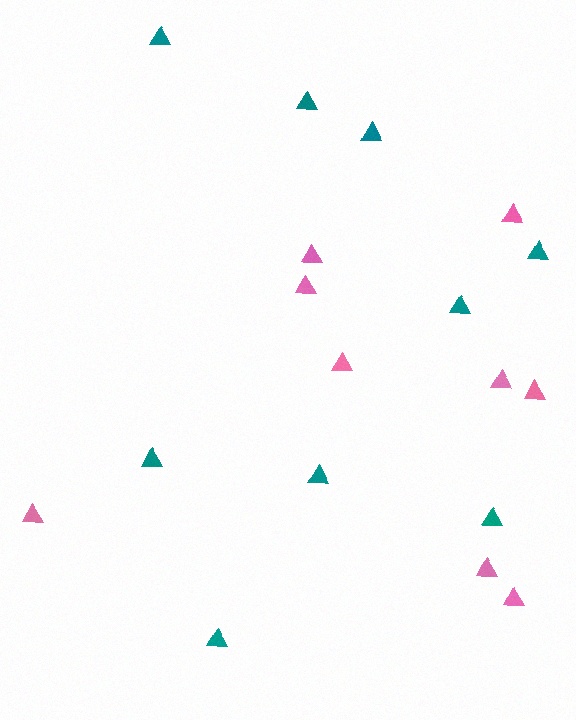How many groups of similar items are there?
There are 2 groups: one group of teal triangles (9) and one group of pink triangles (9).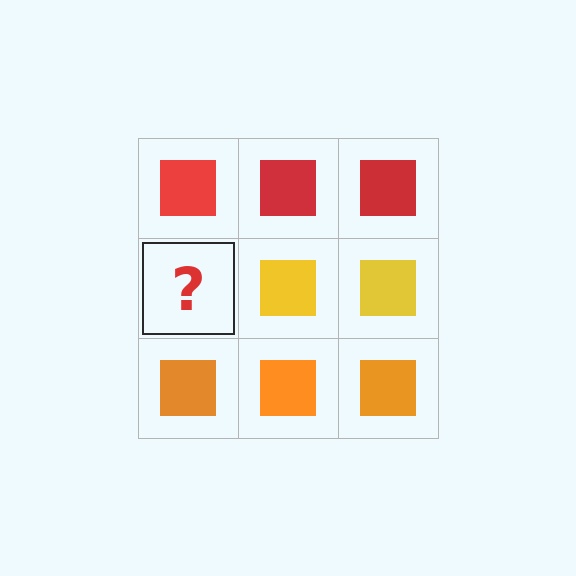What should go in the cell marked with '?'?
The missing cell should contain a yellow square.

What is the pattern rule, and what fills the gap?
The rule is that each row has a consistent color. The gap should be filled with a yellow square.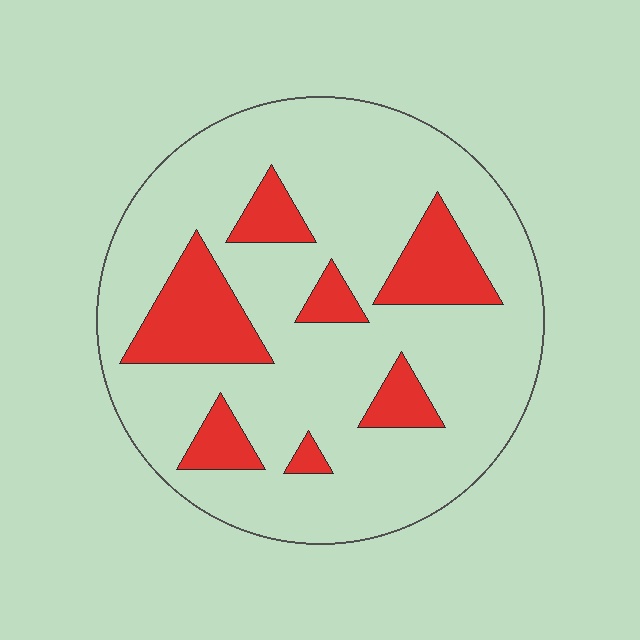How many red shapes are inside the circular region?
7.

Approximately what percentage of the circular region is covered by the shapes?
Approximately 20%.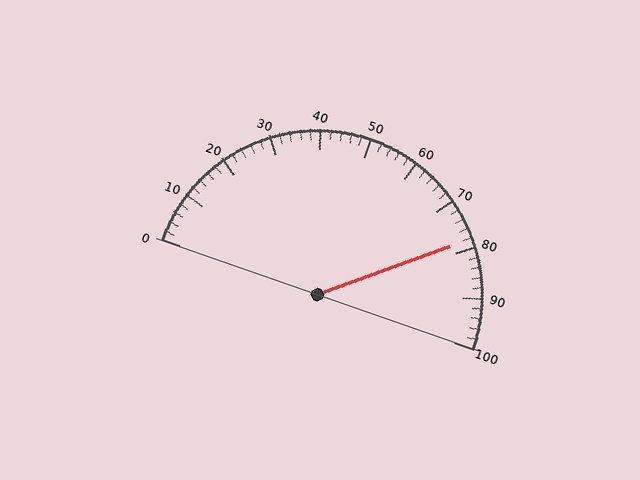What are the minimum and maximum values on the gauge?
The gauge ranges from 0 to 100.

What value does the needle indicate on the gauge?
The needle indicates approximately 78.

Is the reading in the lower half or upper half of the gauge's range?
The reading is in the upper half of the range (0 to 100).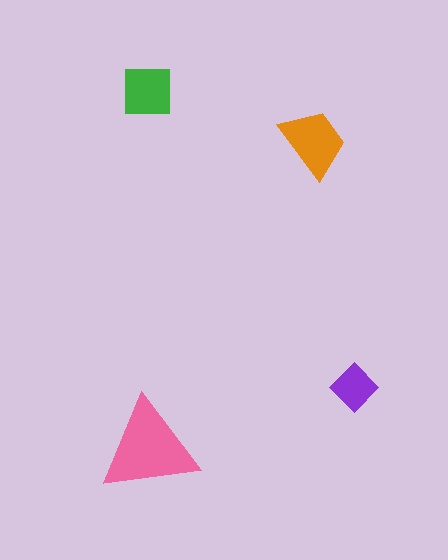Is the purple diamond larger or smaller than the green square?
Smaller.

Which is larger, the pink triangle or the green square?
The pink triangle.